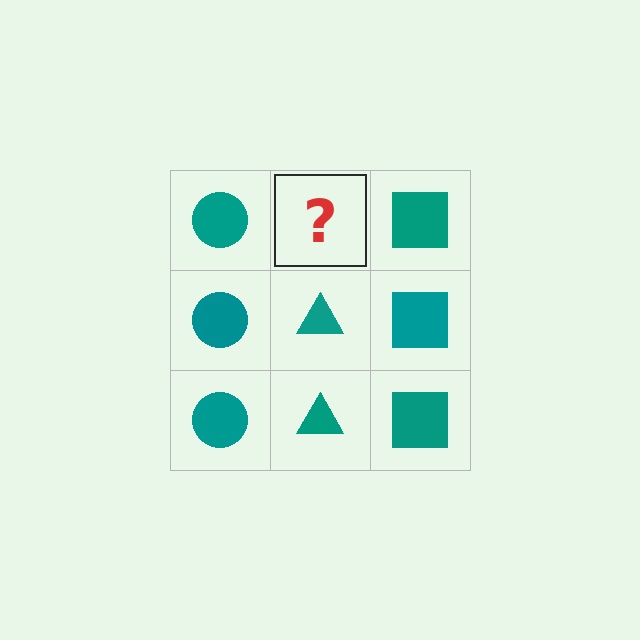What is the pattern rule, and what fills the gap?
The rule is that each column has a consistent shape. The gap should be filled with a teal triangle.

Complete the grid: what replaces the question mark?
The question mark should be replaced with a teal triangle.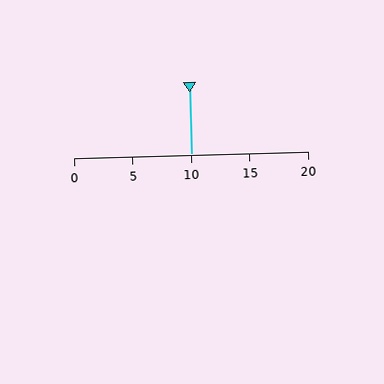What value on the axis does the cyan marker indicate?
The marker indicates approximately 10.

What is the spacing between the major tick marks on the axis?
The major ticks are spaced 5 apart.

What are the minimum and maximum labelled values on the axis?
The axis runs from 0 to 20.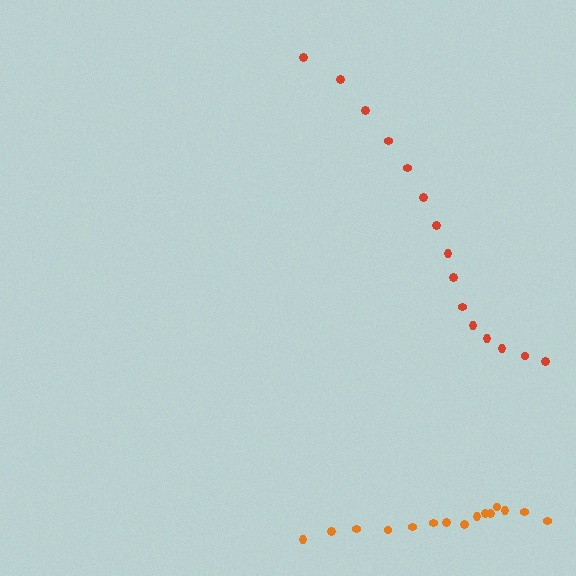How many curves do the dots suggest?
There are 2 distinct paths.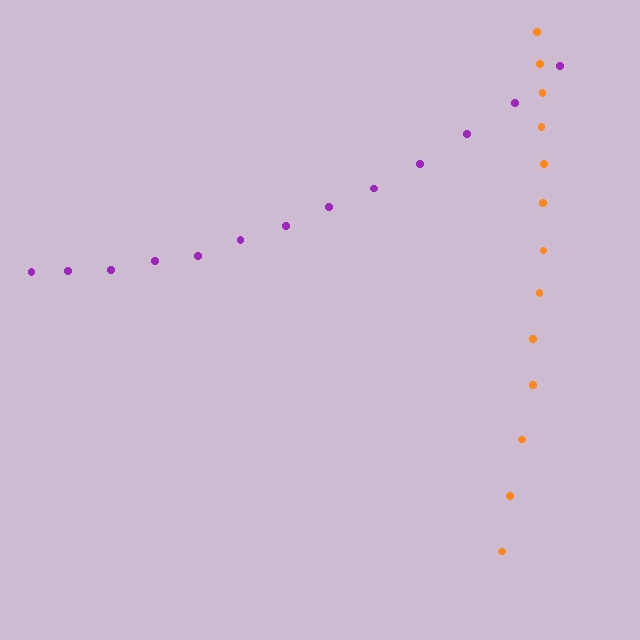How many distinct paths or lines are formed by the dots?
There are 2 distinct paths.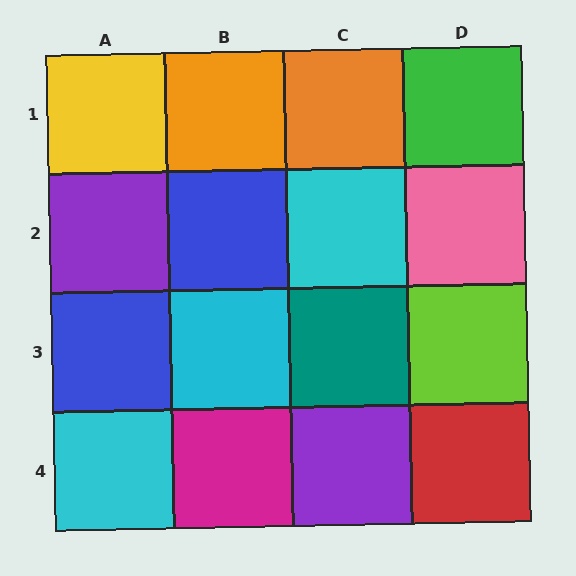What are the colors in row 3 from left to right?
Blue, cyan, teal, lime.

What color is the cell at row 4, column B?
Magenta.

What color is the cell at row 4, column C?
Purple.